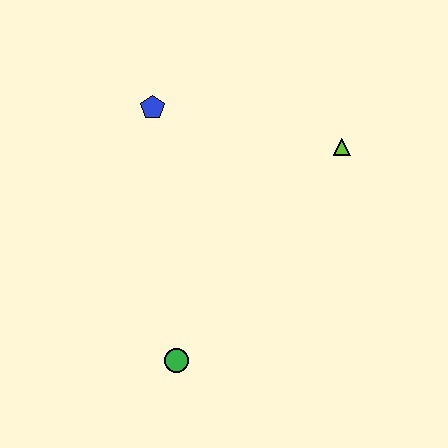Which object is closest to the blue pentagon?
The lime triangle is closest to the blue pentagon.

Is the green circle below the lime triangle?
Yes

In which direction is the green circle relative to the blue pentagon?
The green circle is below the blue pentagon.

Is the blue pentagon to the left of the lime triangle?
Yes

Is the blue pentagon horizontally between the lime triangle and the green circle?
No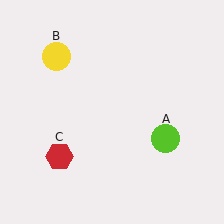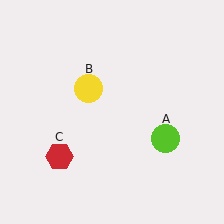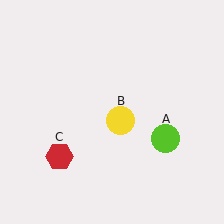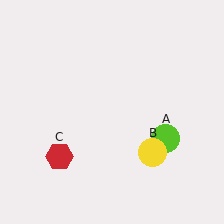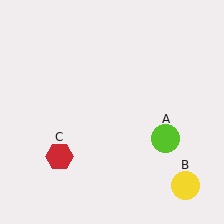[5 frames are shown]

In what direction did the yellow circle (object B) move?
The yellow circle (object B) moved down and to the right.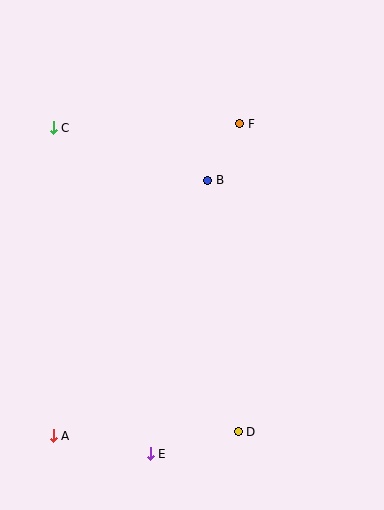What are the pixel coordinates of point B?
Point B is at (208, 180).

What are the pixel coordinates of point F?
Point F is at (240, 124).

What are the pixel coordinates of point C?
Point C is at (53, 128).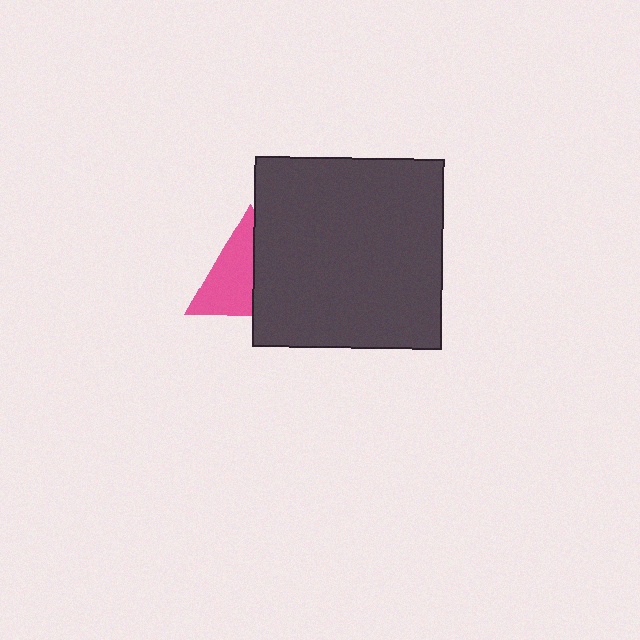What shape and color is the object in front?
The object in front is a dark gray square.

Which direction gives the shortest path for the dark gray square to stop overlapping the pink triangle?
Moving right gives the shortest separation.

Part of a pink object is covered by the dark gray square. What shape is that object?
It is a triangle.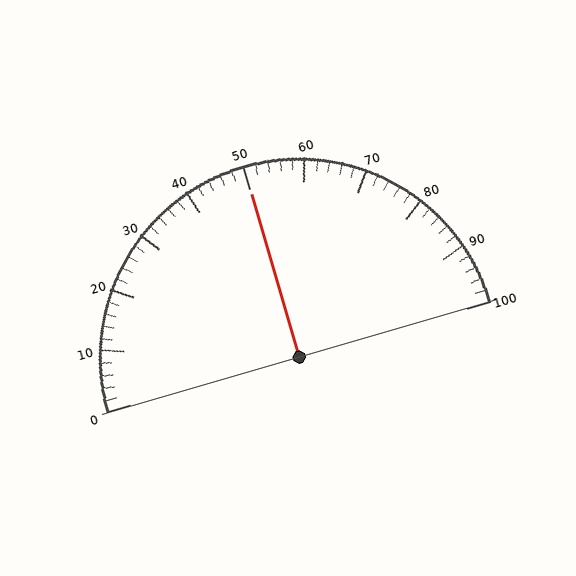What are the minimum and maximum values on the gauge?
The gauge ranges from 0 to 100.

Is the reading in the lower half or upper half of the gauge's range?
The reading is in the upper half of the range (0 to 100).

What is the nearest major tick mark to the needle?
The nearest major tick mark is 50.